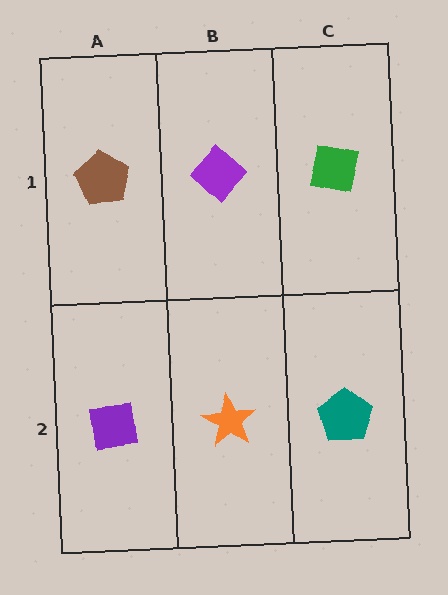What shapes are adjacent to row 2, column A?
A brown pentagon (row 1, column A), an orange star (row 2, column B).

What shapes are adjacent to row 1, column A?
A purple square (row 2, column A), a purple diamond (row 1, column B).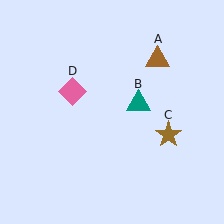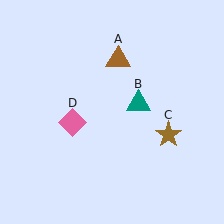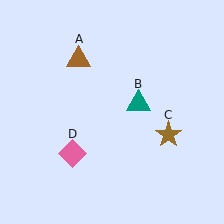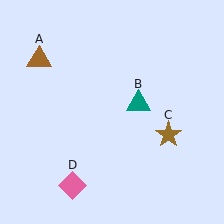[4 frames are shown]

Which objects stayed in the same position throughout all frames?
Teal triangle (object B) and brown star (object C) remained stationary.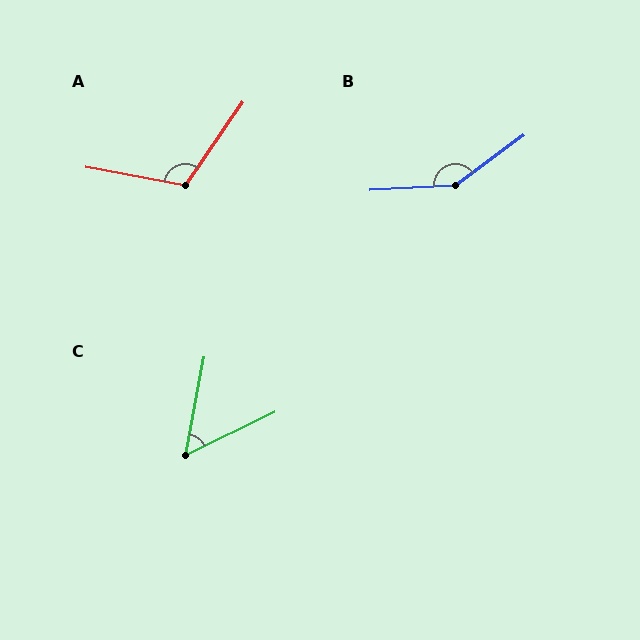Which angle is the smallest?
C, at approximately 53 degrees.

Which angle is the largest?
B, at approximately 147 degrees.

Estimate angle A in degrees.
Approximately 114 degrees.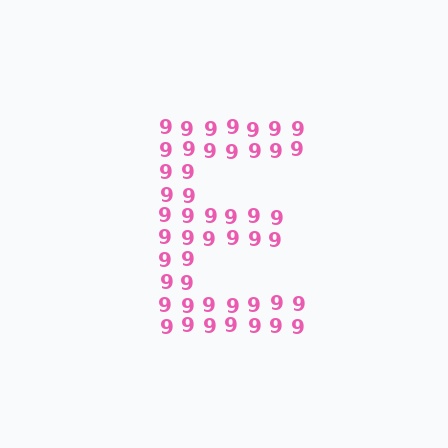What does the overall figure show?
The overall figure shows the letter E.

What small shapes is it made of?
It is made of small digit 9's.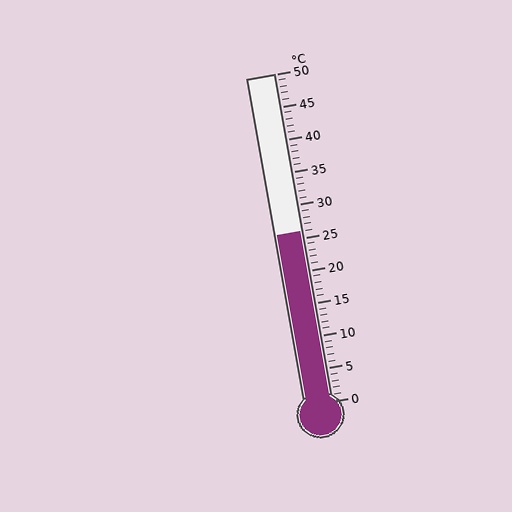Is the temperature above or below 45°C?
The temperature is below 45°C.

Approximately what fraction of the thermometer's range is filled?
The thermometer is filled to approximately 50% of its range.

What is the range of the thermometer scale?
The thermometer scale ranges from 0°C to 50°C.